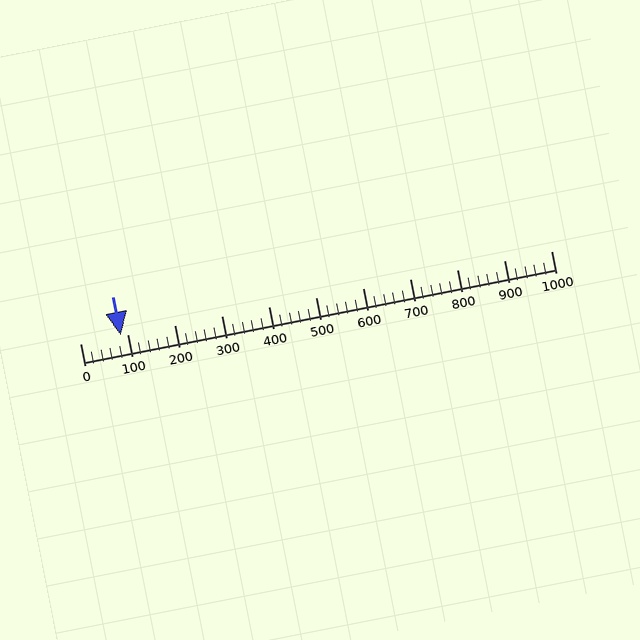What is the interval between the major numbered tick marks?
The major tick marks are spaced 100 units apart.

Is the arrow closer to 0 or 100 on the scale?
The arrow is closer to 100.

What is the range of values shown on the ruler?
The ruler shows values from 0 to 1000.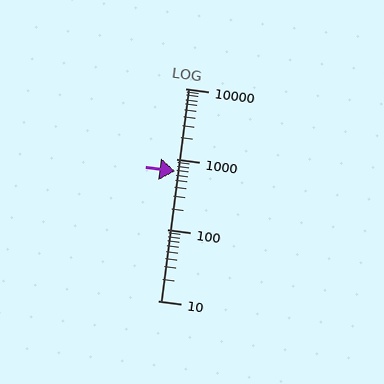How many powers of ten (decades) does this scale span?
The scale spans 3 decades, from 10 to 10000.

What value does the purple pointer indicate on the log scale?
The pointer indicates approximately 670.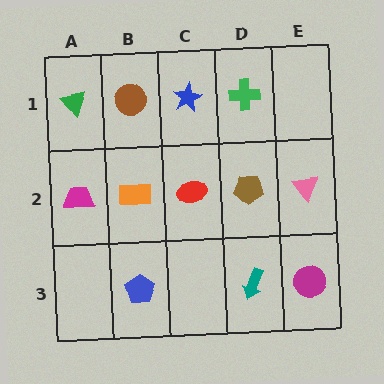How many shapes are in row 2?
5 shapes.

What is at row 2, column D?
A brown pentagon.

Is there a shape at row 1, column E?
No, that cell is empty.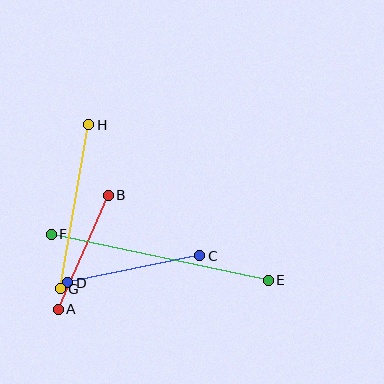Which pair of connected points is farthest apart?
Points E and F are farthest apart.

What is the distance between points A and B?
The distance is approximately 125 pixels.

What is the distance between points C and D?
The distance is approximately 135 pixels.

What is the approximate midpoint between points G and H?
The midpoint is at approximately (75, 207) pixels.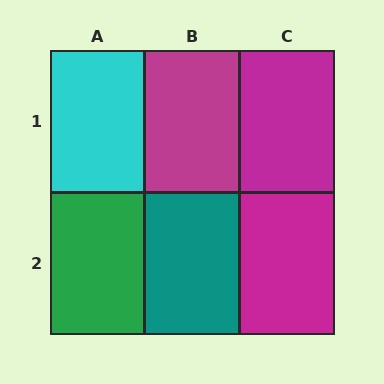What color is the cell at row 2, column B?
Teal.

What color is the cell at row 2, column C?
Magenta.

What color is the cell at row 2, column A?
Green.